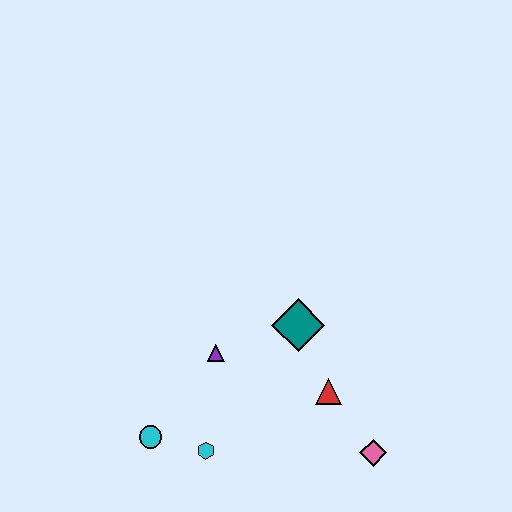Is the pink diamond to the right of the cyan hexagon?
Yes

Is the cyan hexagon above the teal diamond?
No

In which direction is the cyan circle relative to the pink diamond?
The cyan circle is to the left of the pink diamond.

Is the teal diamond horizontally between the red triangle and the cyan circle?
Yes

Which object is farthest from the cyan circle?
The pink diamond is farthest from the cyan circle.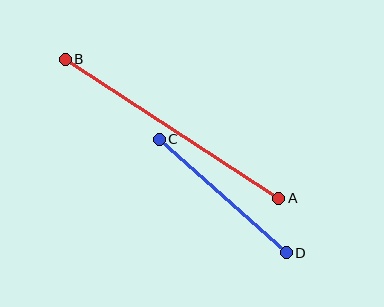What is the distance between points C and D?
The distance is approximately 170 pixels.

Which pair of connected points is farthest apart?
Points A and B are farthest apart.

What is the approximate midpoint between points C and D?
The midpoint is at approximately (223, 196) pixels.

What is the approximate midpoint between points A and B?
The midpoint is at approximately (172, 129) pixels.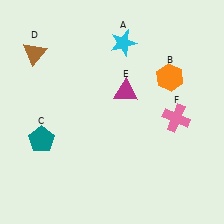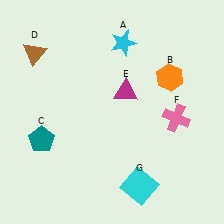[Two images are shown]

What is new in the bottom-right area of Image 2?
A cyan square (G) was added in the bottom-right area of Image 2.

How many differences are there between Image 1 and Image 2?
There is 1 difference between the two images.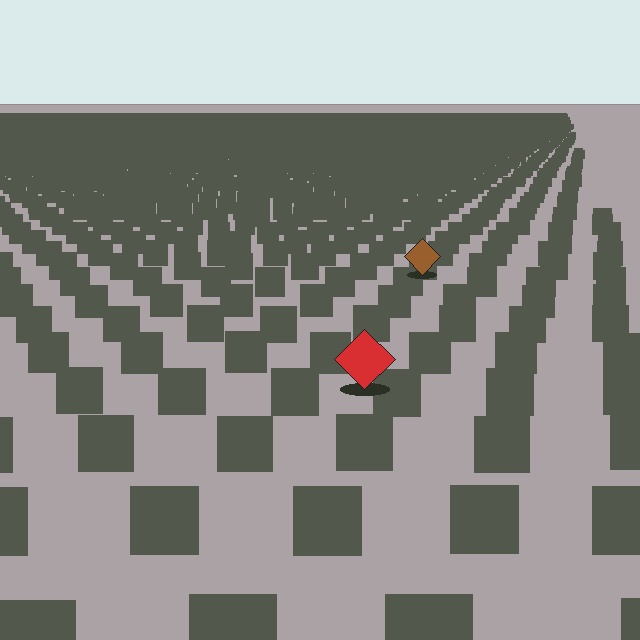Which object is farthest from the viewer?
The brown diamond is farthest from the viewer. It appears smaller and the ground texture around it is denser.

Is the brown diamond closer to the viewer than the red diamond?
No. The red diamond is closer — you can tell from the texture gradient: the ground texture is coarser near it.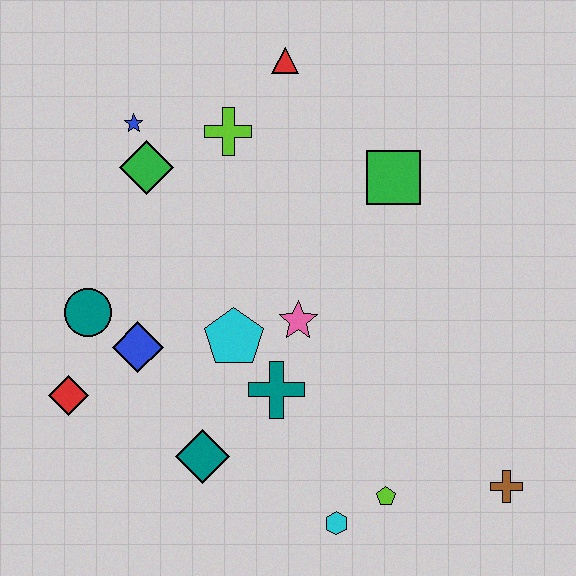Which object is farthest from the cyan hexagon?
The red triangle is farthest from the cyan hexagon.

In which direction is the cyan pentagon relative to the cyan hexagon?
The cyan pentagon is above the cyan hexagon.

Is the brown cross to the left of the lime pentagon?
No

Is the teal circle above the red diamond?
Yes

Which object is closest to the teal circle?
The blue diamond is closest to the teal circle.